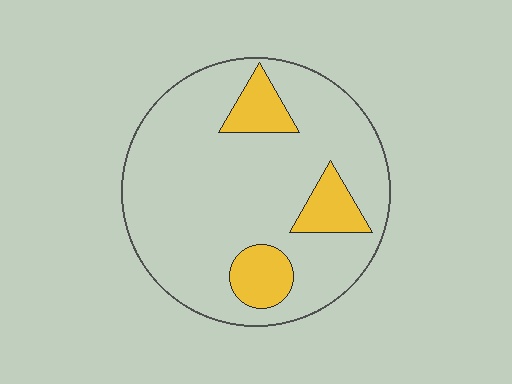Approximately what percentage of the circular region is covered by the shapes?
Approximately 15%.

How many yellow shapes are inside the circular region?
3.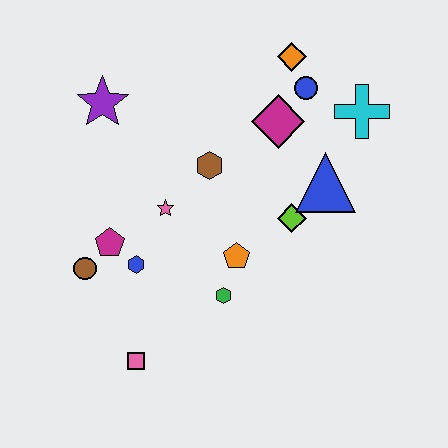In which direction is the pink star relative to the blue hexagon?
The pink star is above the blue hexagon.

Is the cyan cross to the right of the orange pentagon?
Yes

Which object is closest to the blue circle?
The orange diamond is closest to the blue circle.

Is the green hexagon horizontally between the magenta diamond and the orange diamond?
No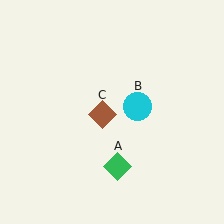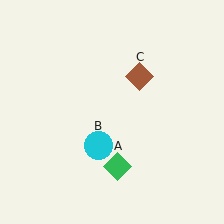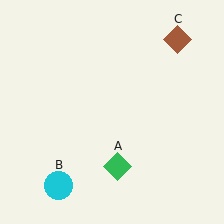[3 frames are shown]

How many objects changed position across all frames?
2 objects changed position: cyan circle (object B), brown diamond (object C).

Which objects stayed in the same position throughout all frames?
Green diamond (object A) remained stationary.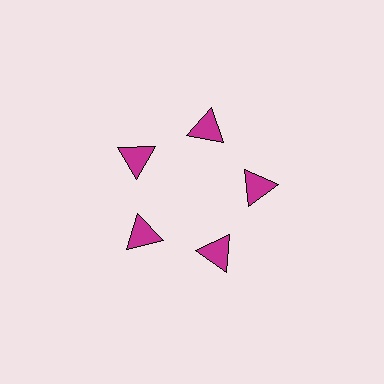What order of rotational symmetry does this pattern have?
This pattern has 5-fold rotational symmetry.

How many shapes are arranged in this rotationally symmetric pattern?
There are 5 shapes, arranged in 5 groups of 1.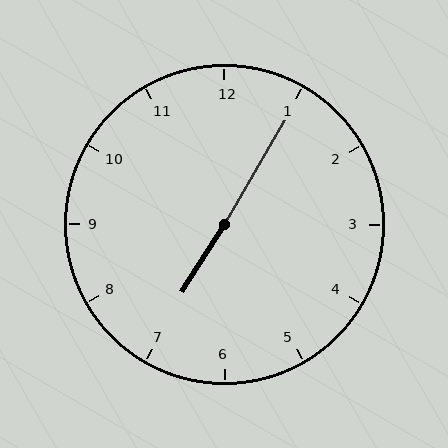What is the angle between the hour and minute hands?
Approximately 178 degrees.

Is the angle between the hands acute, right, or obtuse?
It is obtuse.